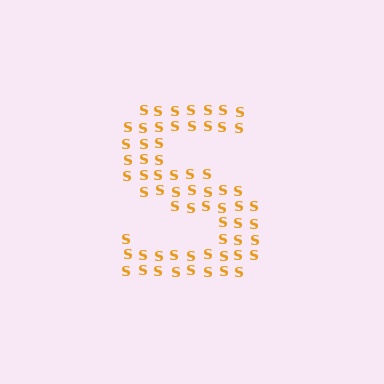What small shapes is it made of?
It is made of small letter S's.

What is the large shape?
The large shape is the letter S.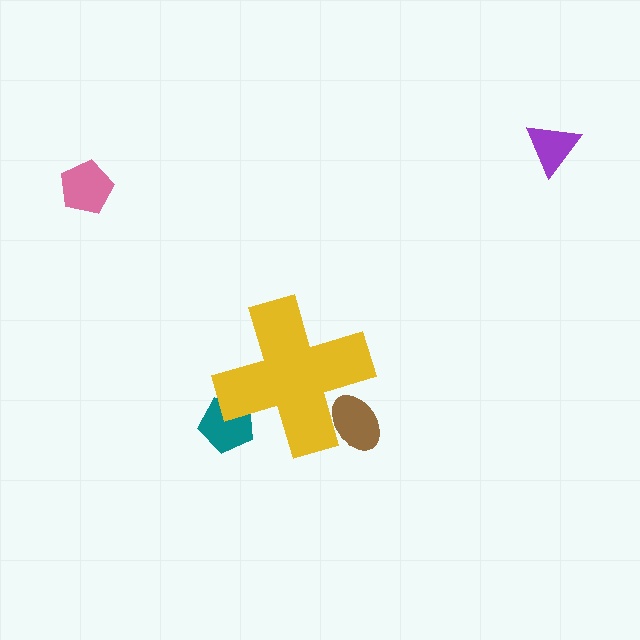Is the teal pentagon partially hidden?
Yes, the teal pentagon is partially hidden behind the yellow cross.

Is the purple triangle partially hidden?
No, the purple triangle is fully visible.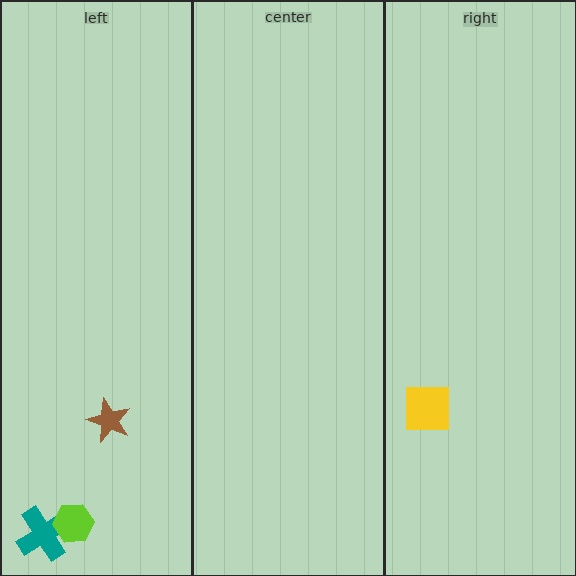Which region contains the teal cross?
The left region.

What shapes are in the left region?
The teal cross, the lime hexagon, the brown star.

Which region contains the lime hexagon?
The left region.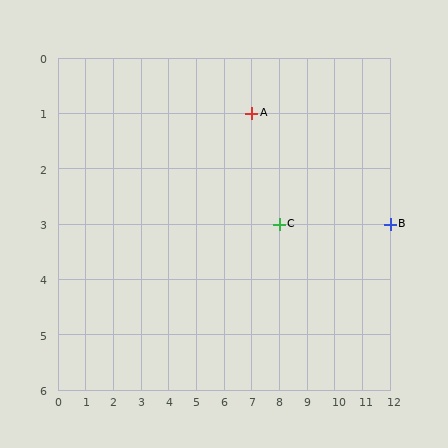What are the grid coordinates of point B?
Point B is at grid coordinates (12, 3).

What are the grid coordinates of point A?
Point A is at grid coordinates (7, 1).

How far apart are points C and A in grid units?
Points C and A are 1 column and 2 rows apart (about 2.2 grid units diagonally).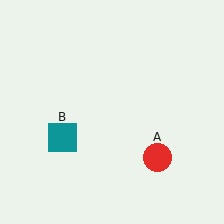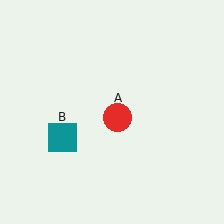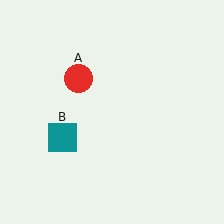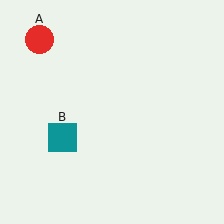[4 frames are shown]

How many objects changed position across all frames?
1 object changed position: red circle (object A).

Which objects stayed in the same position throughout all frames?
Teal square (object B) remained stationary.